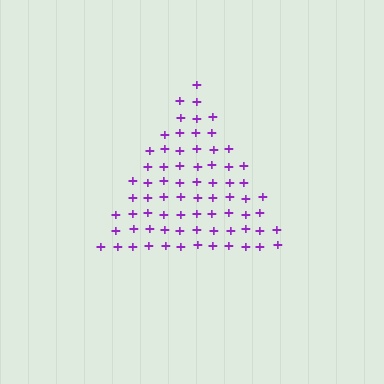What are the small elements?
The small elements are plus signs.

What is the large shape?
The large shape is a triangle.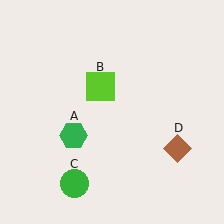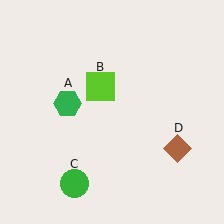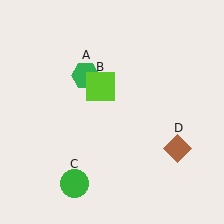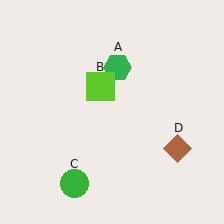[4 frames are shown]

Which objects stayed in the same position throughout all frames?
Lime square (object B) and green circle (object C) and brown diamond (object D) remained stationary.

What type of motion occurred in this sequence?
The green hexagon (object A) rotated clockwise around the center of the scene.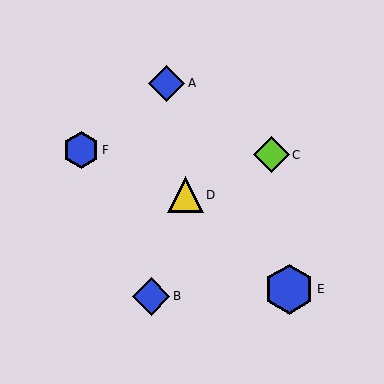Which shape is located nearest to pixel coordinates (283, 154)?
The lime diamond (labeled C) at (271, 155) is nearest to that location.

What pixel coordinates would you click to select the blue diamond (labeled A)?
Click at (166, 83) to select the blue diamond A.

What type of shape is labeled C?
Shape C is a lime diamond.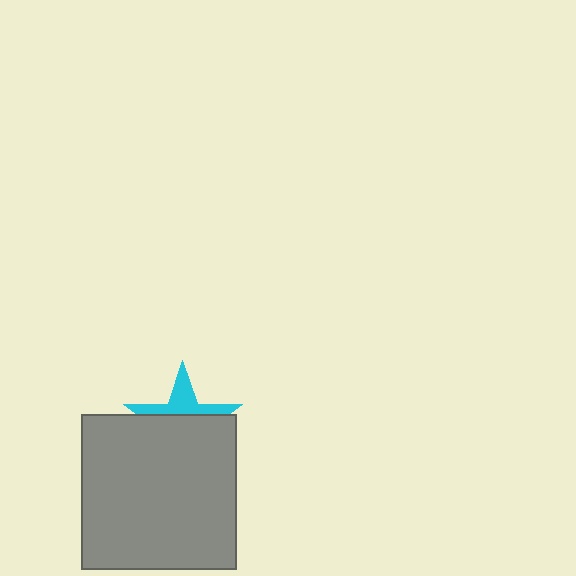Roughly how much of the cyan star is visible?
A small part of it is visible (roughly 37%).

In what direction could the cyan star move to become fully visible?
The cyan star could move up. That would shift it out from behind the gray square entirely.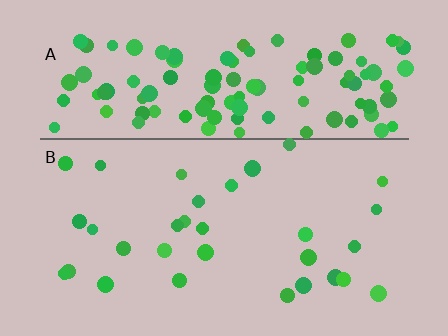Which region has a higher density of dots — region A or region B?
A (the top).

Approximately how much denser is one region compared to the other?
Approximately 4.0× — region A over region B.